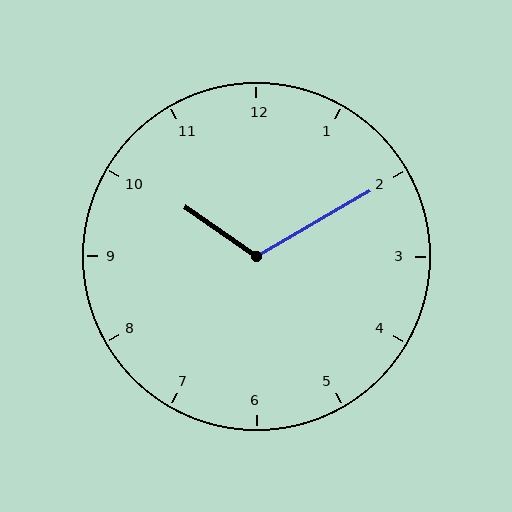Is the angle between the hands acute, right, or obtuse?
It is obtuse.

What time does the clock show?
10:10.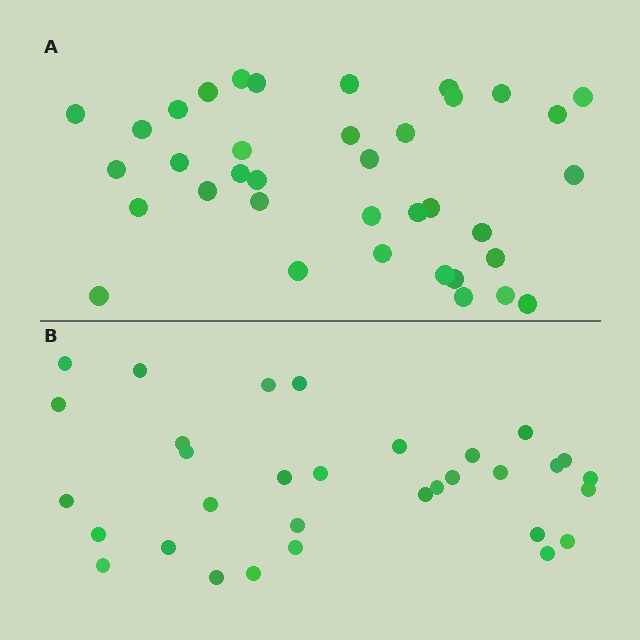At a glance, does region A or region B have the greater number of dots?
Region A (the top region) has more dots.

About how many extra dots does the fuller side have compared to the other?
Region A has about 5 more dots than region B.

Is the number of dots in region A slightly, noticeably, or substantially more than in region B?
Region A has only slightly more — the two regions are fairly close. The ratio is roughly 1.2 to 1.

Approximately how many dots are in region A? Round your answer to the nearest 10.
About 40 dots. (The exact count is 37, which rounds to 40.)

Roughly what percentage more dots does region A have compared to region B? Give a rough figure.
About 15% more.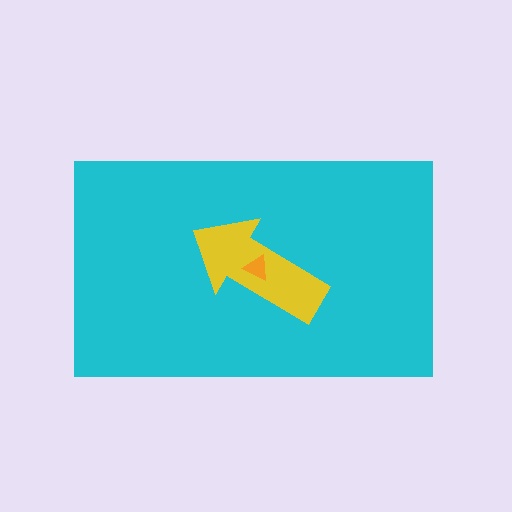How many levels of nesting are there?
3.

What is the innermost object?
The orange triangle.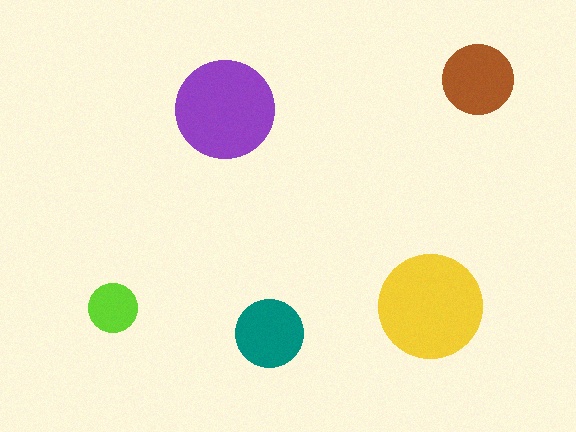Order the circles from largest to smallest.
the yellow one, the purple one, the brown one, the teal one, the lime one.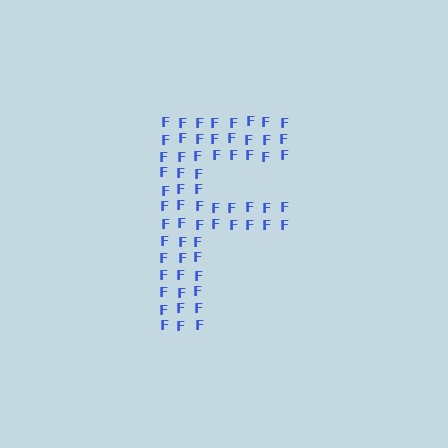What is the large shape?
The large shape is the letter F.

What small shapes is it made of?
It is made of small letter F's.